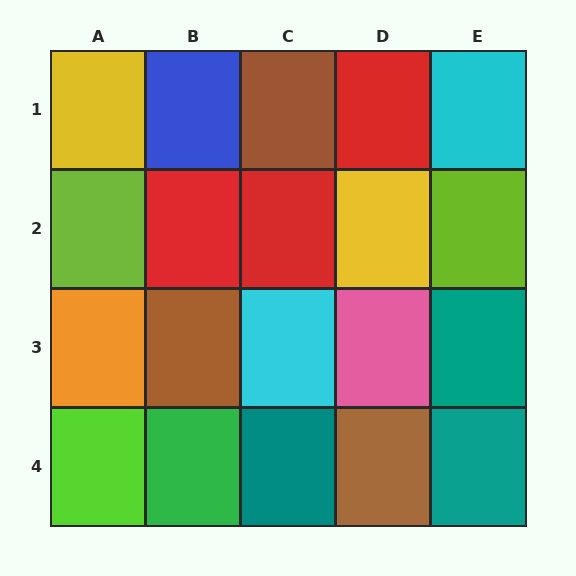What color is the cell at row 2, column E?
Lime.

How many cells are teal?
3 cells are teal.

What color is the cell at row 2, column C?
Red.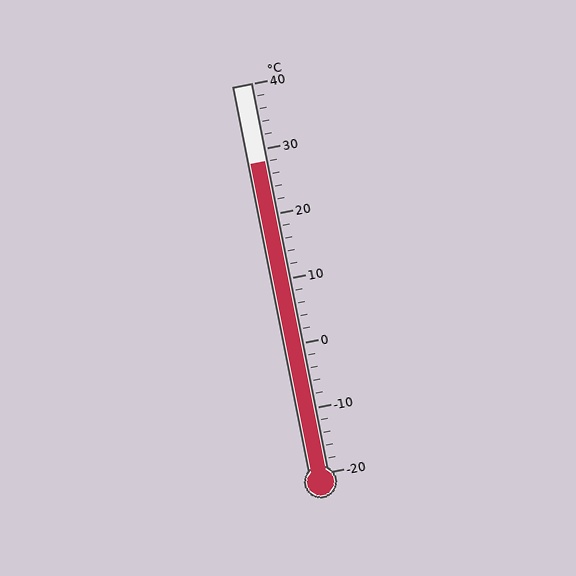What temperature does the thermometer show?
The thermometer shows approximately 28°C.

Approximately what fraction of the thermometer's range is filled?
The thermometer is filled to approximately 80% of its range.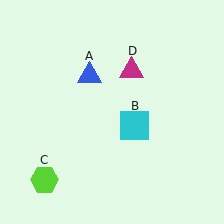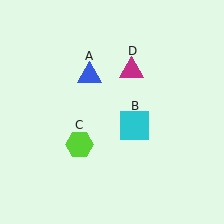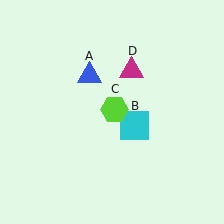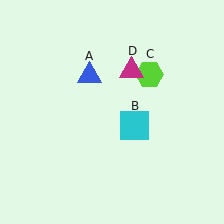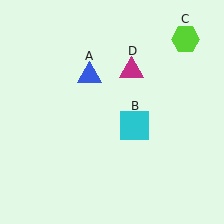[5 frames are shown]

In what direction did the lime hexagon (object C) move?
The lime hexagon (object C) moved up and to the right.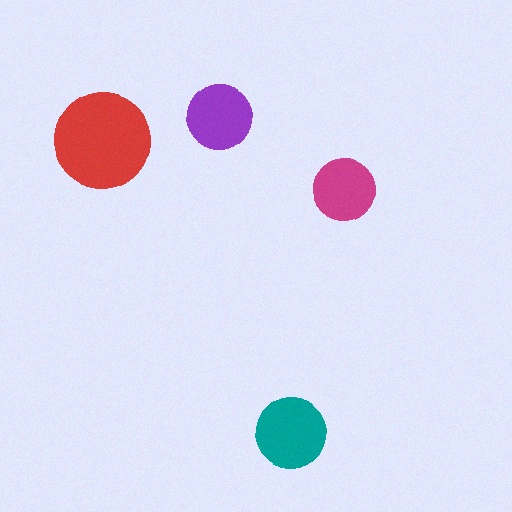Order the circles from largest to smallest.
the red one, the teal one, the purple one, the magenta one.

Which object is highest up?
The purple circle is topmost.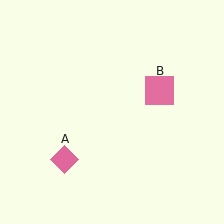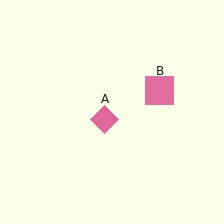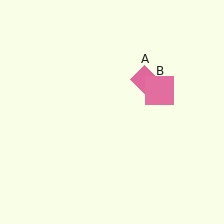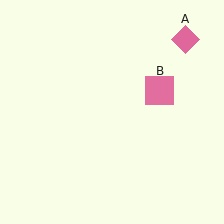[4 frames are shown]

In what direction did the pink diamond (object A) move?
The pink diamond (object A) moved up and to the right.